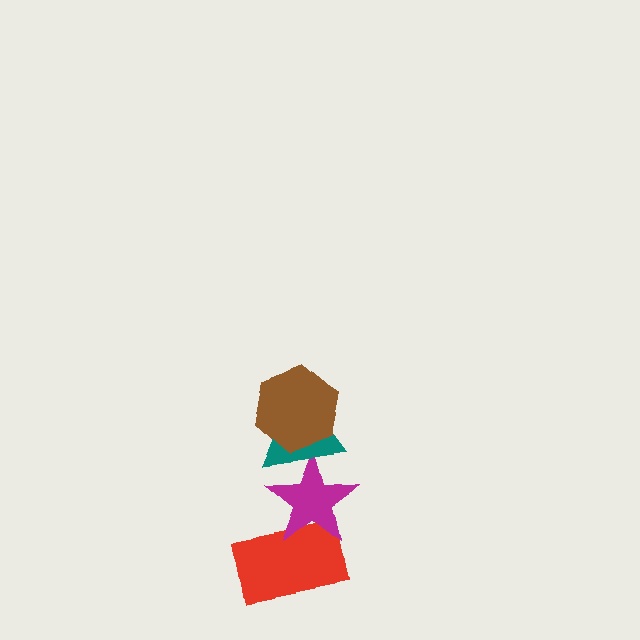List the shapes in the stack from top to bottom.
From top to bottom: the brown hexagon, the teal triangle, the magenta star, the red rectangle.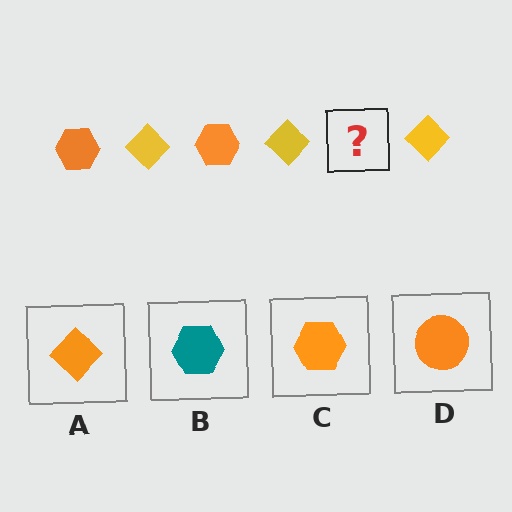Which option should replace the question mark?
Option C.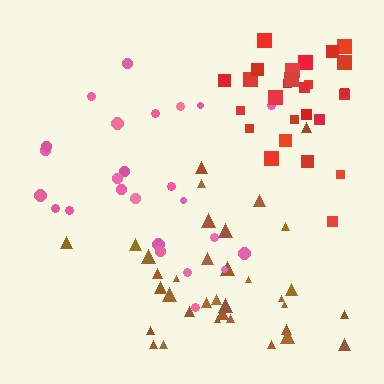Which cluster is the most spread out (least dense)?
Pink.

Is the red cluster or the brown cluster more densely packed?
Red.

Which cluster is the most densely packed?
Red.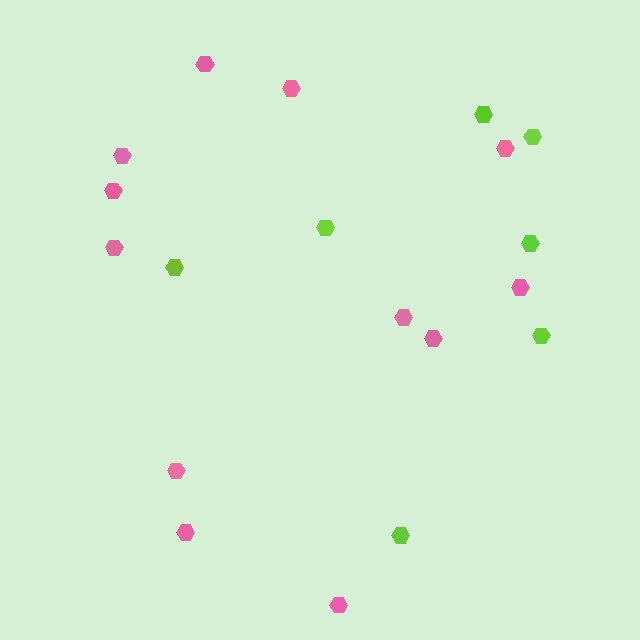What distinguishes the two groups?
There are 2 groups: one group of lime hexagons (7) and one group of pink hexagons (12).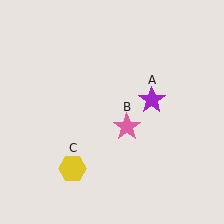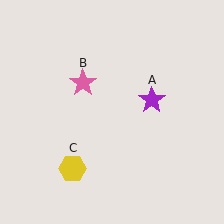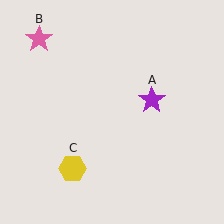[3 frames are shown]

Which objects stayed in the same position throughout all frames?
Purple star (object A) and yellow hexagon (object C) remained stationary.